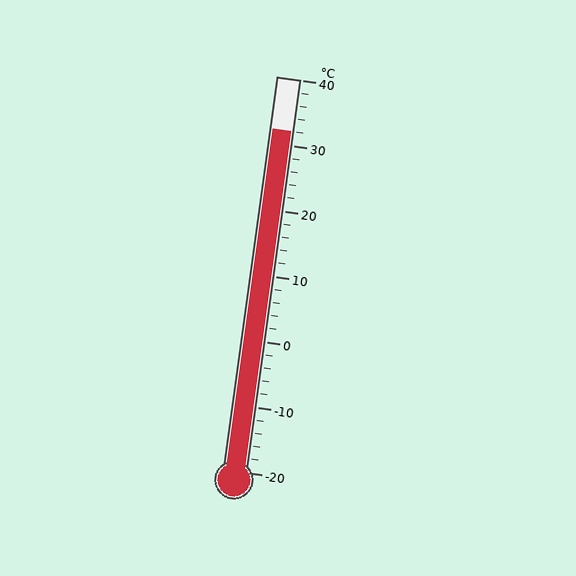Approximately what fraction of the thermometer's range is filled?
The thermometer is filled to approximately 85% of its range.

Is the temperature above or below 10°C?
The temperature is above 10°C.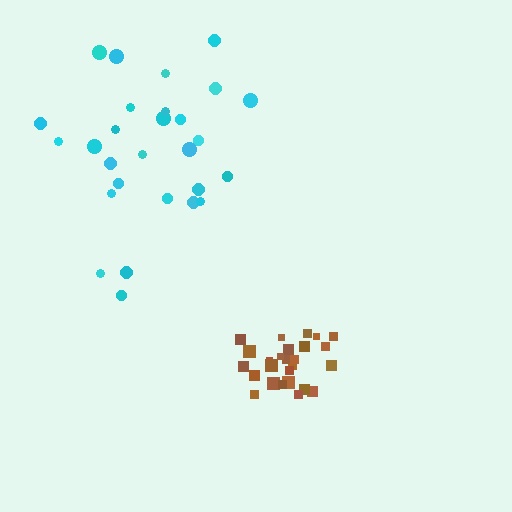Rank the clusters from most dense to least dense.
brown, cyan.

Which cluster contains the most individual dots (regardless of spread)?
Cyan (28).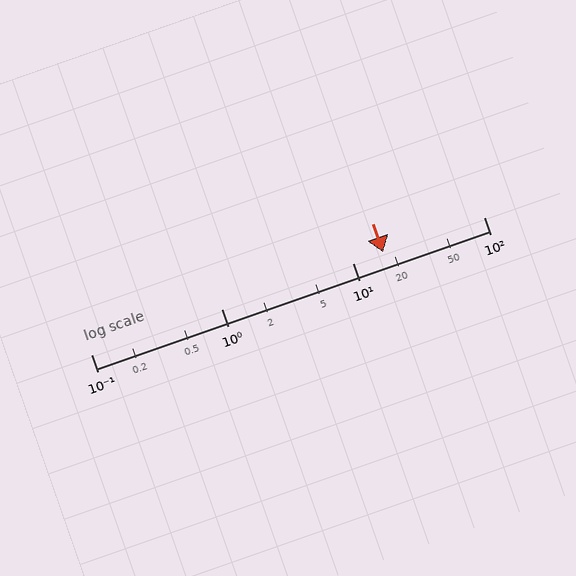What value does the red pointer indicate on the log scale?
The pointer indicates approximately 17.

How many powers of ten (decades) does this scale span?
The scale spans 3 decades, from 0.1 to 100.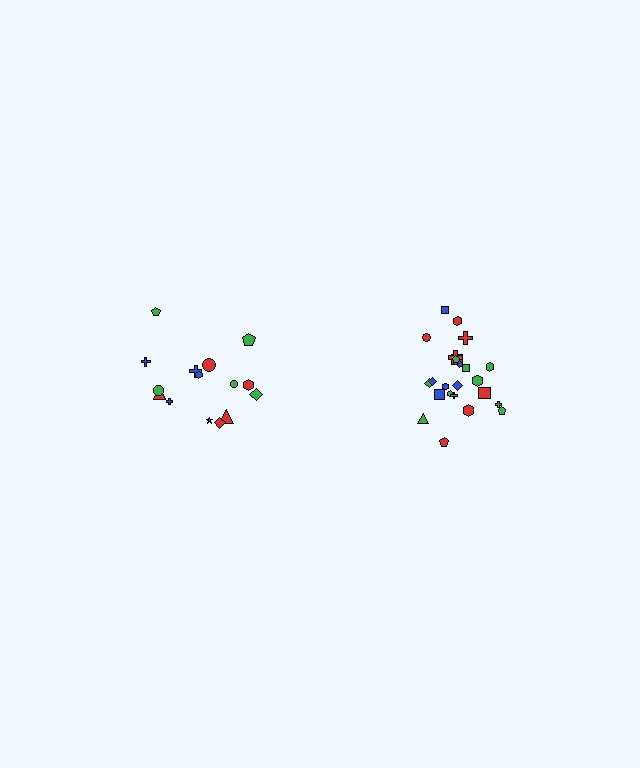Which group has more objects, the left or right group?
The right group.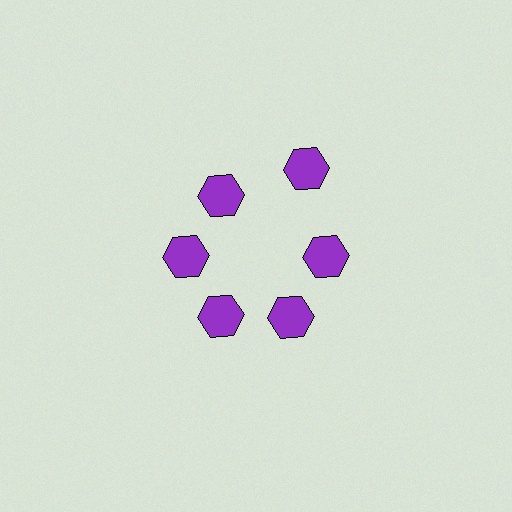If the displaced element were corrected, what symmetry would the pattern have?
It would have 6-fold rotational symmetry — the pattern would map onto itself every 60 degrees.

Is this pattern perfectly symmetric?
No. The 6 purple hexagons are arranged in a ring, but one element near the 1 o'clock position is pushed outward from the center, breaking the 6-fold rotational symmetry.